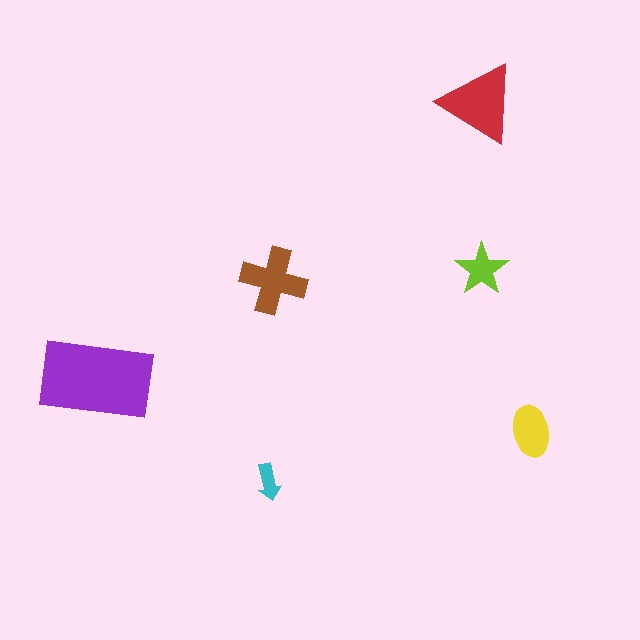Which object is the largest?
The purple rectangle.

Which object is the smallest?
The cyan arrow.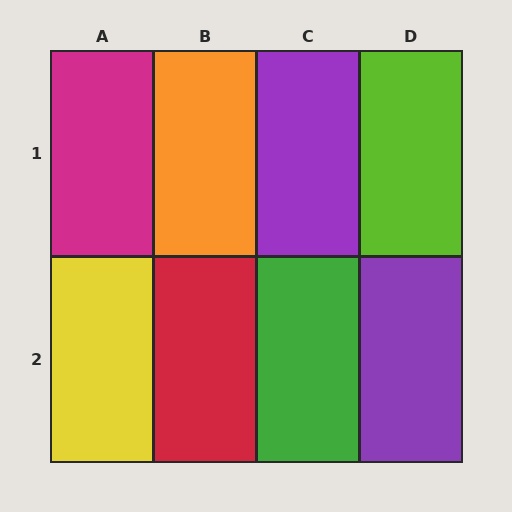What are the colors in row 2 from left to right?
Yellow, red, green, purple.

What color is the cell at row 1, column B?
Orange.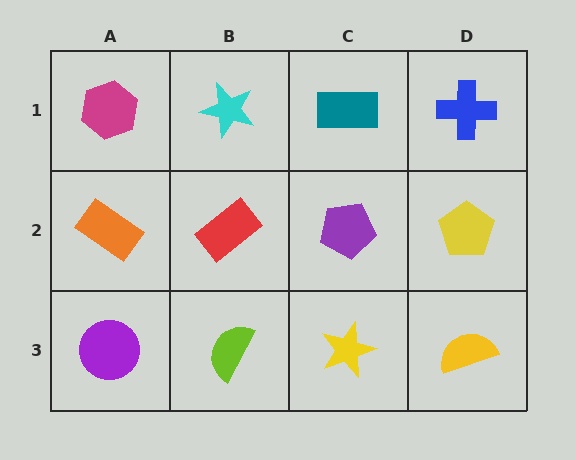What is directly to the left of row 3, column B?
A purple circle.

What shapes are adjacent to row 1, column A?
An orange rectangle (row 2, column A), a cyan star (row 1, column B).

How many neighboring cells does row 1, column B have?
3.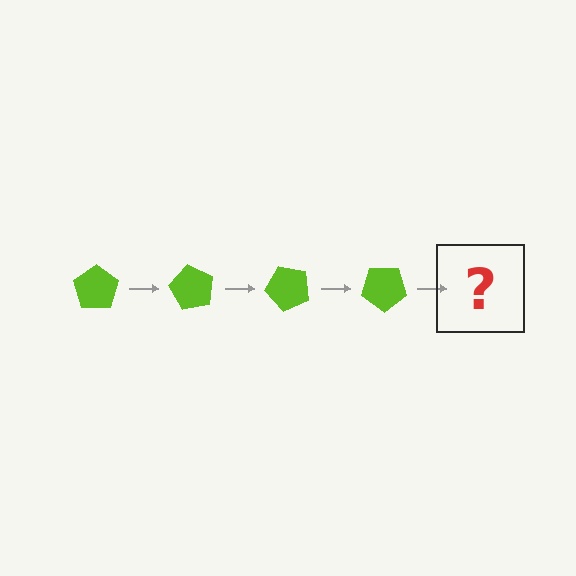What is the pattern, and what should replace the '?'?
The pattern is that the pentagon rotates 60 degrees each step. The '?' should be a lime pentagon rotated 240 degrees.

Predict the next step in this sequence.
The next step is a lime pentagon rotated 240 degrees.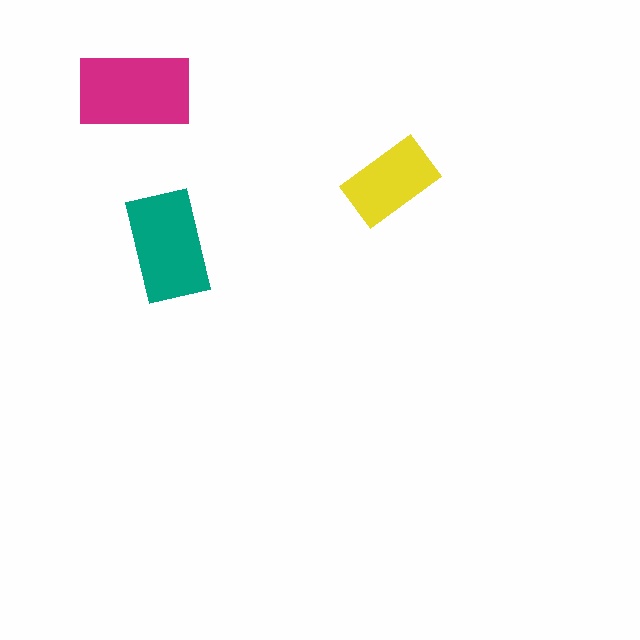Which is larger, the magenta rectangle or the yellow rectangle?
The magenta one.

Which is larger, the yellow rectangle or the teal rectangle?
The teal one.